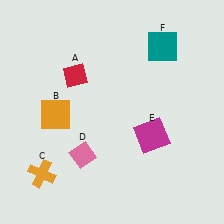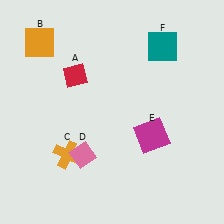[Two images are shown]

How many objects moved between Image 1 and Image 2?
2 objects moved between the two images.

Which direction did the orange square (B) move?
The orange square (B) moved up.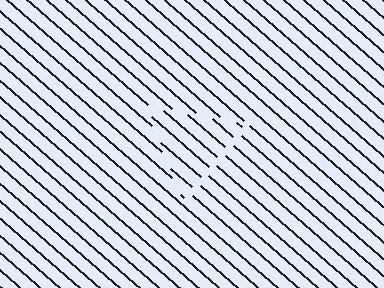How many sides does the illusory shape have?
3 sides — the line-ends trace a triangle.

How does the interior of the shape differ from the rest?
The interior of the shape contains the same grating, shifted by half a period — the contour is defined by the phase discontinuity where line-ends from the inner and outer gratings abut.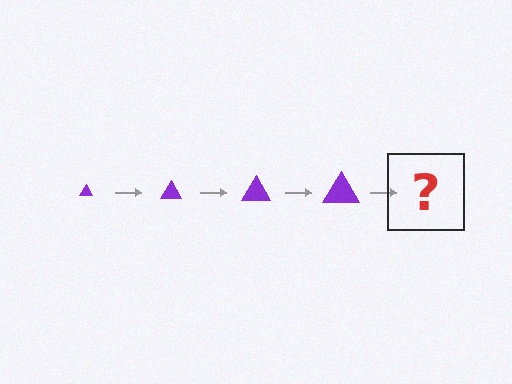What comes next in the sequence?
The next element should be a purple triangle, larger than the previous one.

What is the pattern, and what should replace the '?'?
The pattern is that the triangle gets progressively larger each step. The '?' should be a purple triangle, larger than the previous one.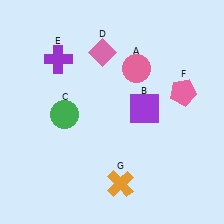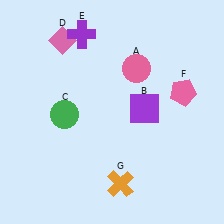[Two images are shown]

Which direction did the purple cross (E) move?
The purple cross (E) moved up.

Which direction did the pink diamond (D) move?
The pink diamond (D) moved left.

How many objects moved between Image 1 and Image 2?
2 objects moved between the two images.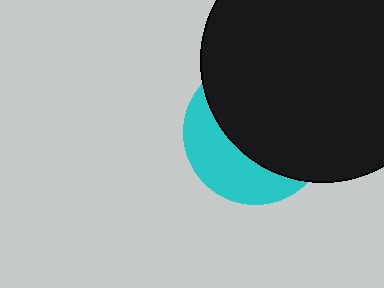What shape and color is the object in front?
The object in front is a black circle.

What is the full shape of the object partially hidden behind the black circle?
The partially hidden object is a cyan circle.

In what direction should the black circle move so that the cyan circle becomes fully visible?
The black circle should move toward the upper-right. That is the shortest direction to clear the overlap and leave the cyan circle fully visible.